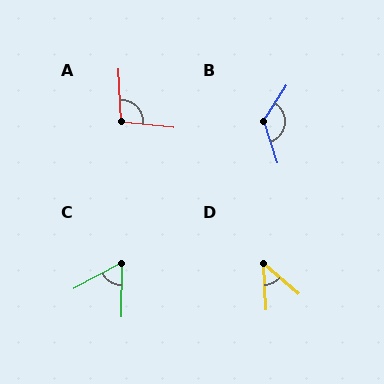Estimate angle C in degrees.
Approximately 62 degrees.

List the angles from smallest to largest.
D (47°), C (62°), A (99°), B (128°).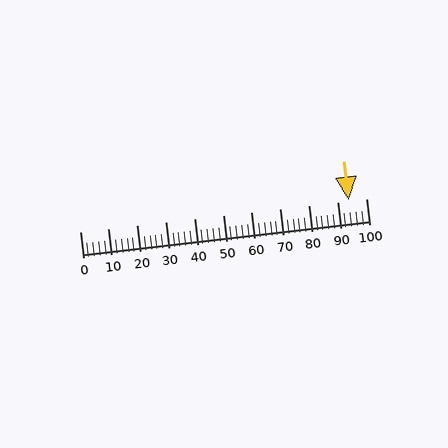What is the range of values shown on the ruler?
The ruler shows values from 0 to 100.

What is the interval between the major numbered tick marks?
The major tick marks are spaced 10 units apart.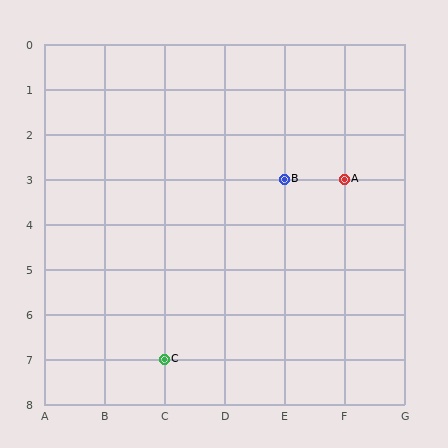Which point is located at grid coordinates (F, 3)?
Point A is at (F, 3).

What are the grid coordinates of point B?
Point B is at grid coordinates (E, 3).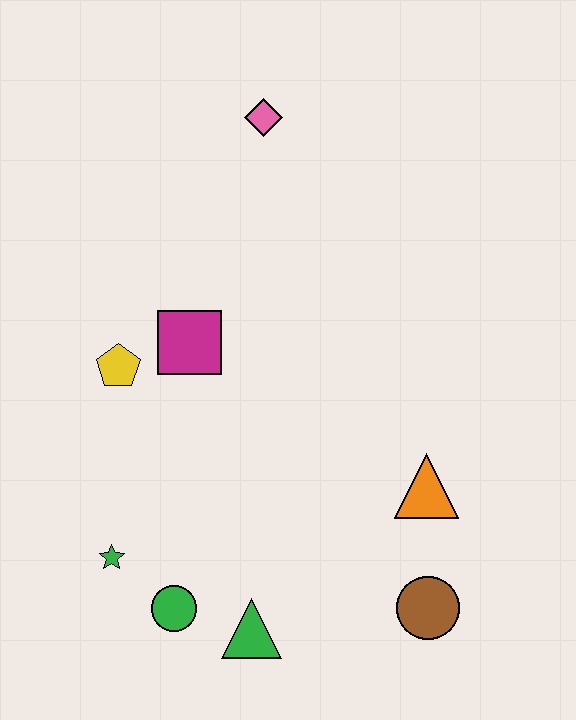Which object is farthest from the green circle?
The pink diamond is farthest from the green circle.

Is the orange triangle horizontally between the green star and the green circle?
No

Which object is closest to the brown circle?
The orange triangle is closest to the brown circle.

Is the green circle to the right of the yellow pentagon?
Yes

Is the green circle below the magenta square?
Yes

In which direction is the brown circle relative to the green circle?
The brown circle is to the right of the green circle.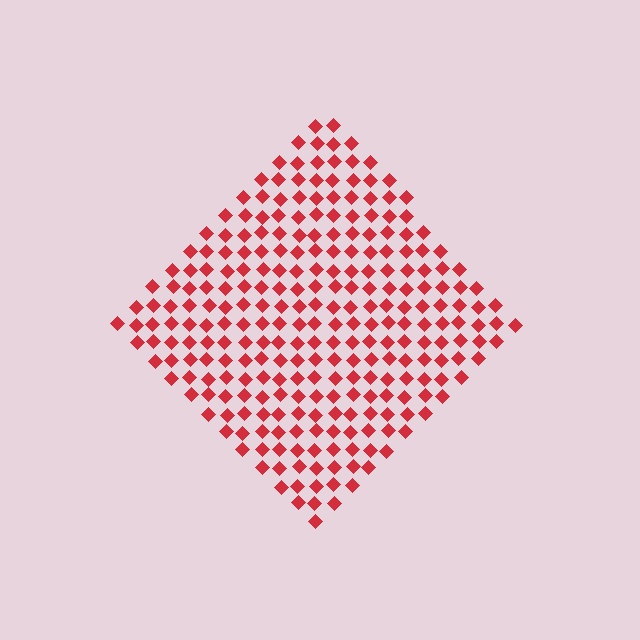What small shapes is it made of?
It is made of small diamonds.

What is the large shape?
The large shape is a diamond.